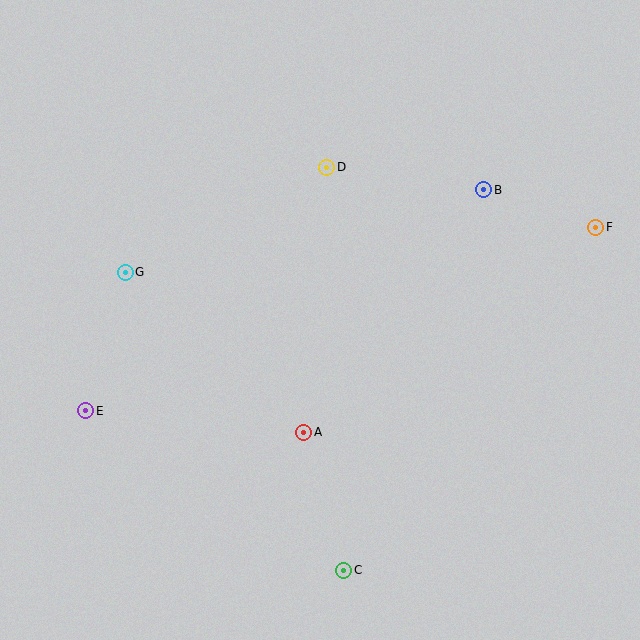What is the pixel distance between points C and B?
The distance between C and B is 405 pixels.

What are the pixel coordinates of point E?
Point E is at (86, 411).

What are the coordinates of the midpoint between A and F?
The midpoint between A and F is at (450, 330).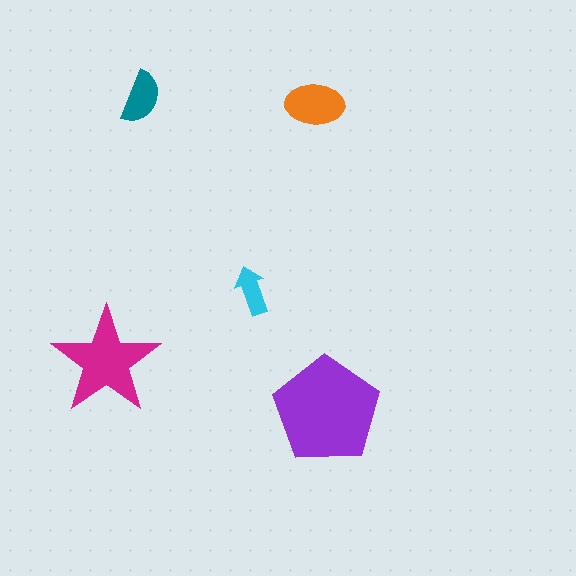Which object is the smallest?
The cyan arrow.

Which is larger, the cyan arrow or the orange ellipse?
The orange ellipse.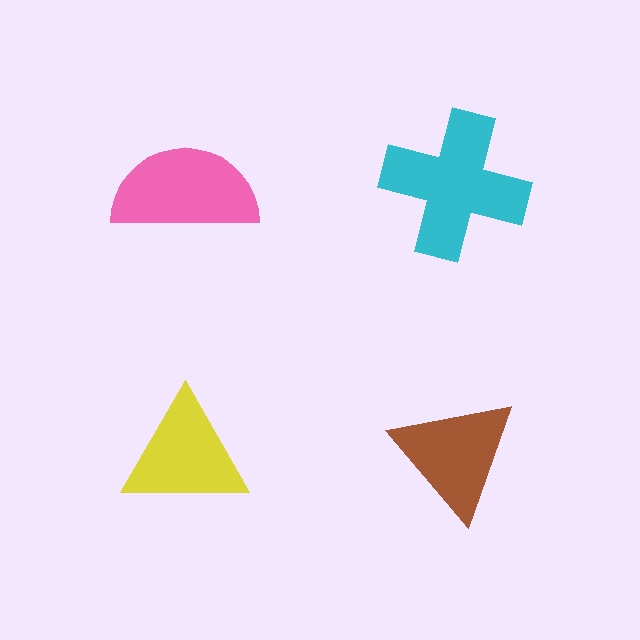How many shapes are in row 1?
2 shapes.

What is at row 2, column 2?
A brown triangle.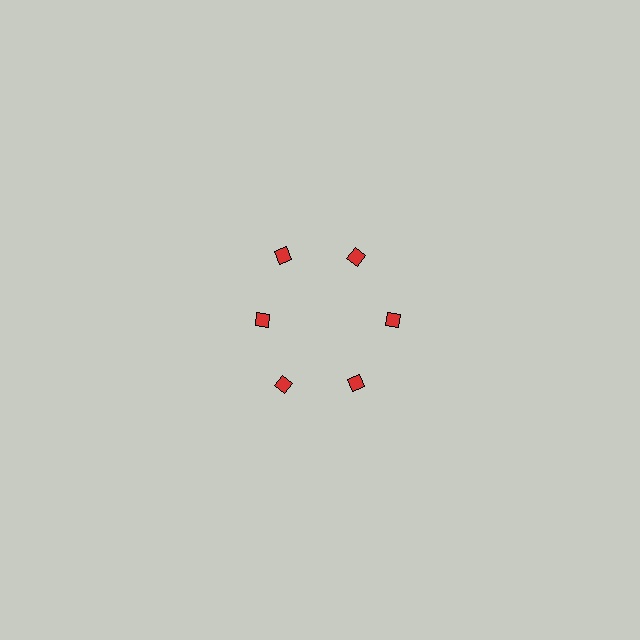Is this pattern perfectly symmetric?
No. The 6 red diamonds are arranged in a ring, but one element near the 9 o'clock position is pulled inward toward the center, breaking the 6-fold rotational symmetry.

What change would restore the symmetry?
The symmetry would be restored by moving it outward, back onto the ring so that all 6 diamonds sit at equal angles and equal distance from the center.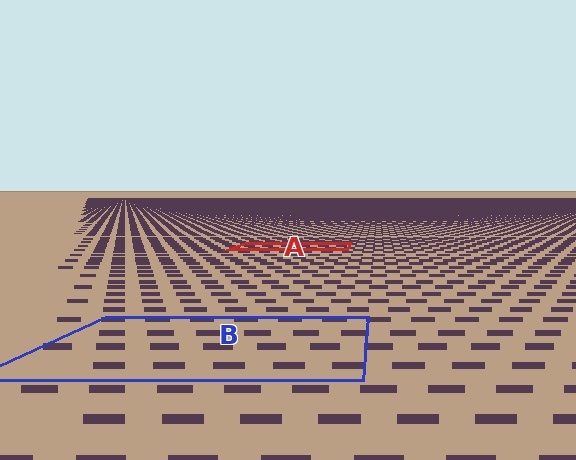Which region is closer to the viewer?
Region B is closer. The texture elements there are larger and more spread out.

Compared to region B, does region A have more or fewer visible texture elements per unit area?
Region A has more texture elements per unit area — they are packed more densely because it is farther away.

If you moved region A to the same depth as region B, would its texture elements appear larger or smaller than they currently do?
They would appear larger. At a closer depth, the same texture elements are projected at a bigger on-screen size.